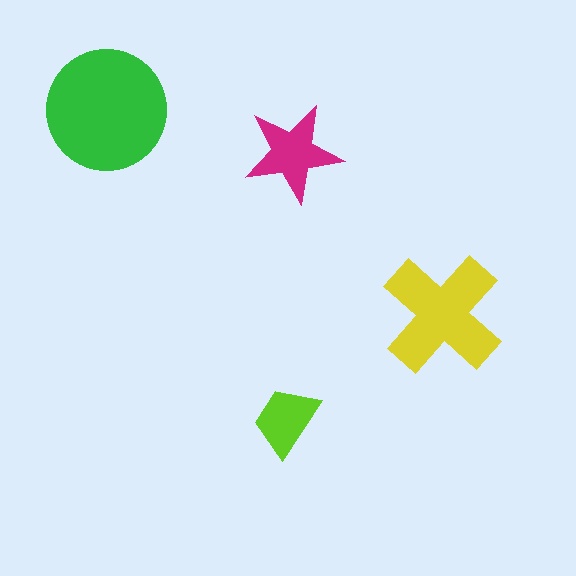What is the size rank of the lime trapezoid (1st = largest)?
4th.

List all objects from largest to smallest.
The green circle, the yellow cross, the magenta star, the lime trapezoid.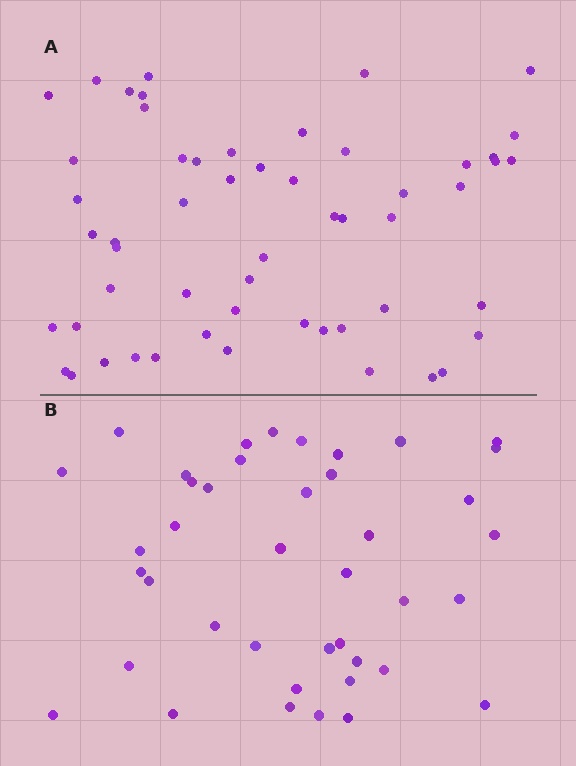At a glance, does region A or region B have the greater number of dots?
Region A (the top region) has more dots.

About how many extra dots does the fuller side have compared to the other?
Region A has approximately 15 more dots than region B.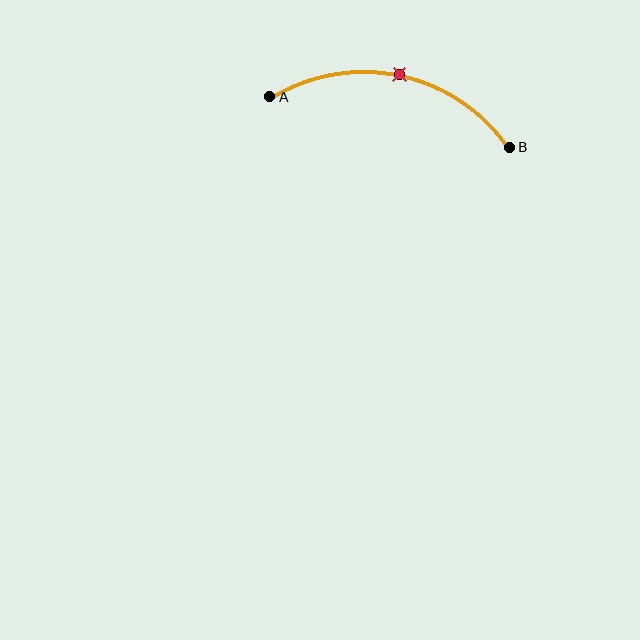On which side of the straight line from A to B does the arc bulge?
The arc bulges above the straight line connecting A and B.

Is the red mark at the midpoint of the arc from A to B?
Yes. The red mark lies on the arc at equal arc-length from both A and B — it is the arc midpoint.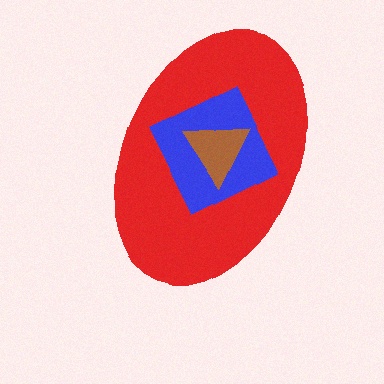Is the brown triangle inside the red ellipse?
Yes.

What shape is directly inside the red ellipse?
The blue diamond.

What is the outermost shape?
The red ellipse.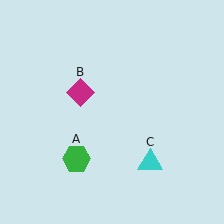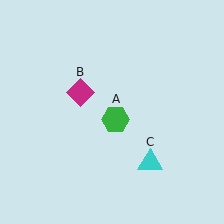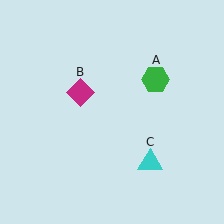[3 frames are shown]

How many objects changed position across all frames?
1 object changed position: green hexagon (object A).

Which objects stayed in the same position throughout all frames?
Magenta diamond (object B) and cyan triangle (object C) remained stationary.